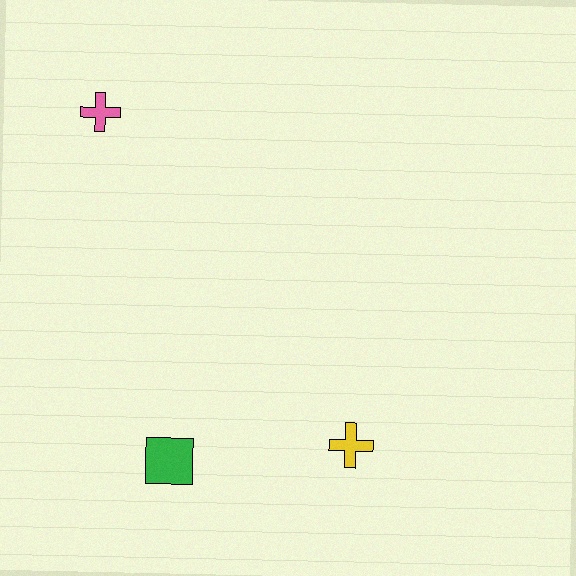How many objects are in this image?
There are 3 objects.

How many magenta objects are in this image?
There are no magenta objects.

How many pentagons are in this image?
There are no pentagons.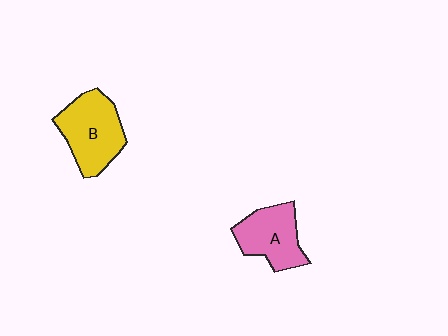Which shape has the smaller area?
Shape A (pink).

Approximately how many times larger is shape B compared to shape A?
Approximately 1.2 times.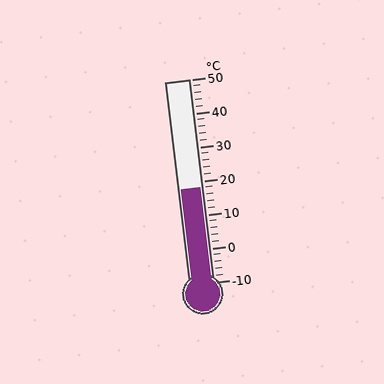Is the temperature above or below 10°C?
The temperature is above 10°C.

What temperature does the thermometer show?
The thermometer shows approximately 18°C.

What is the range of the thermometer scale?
The thermometer scale ranges from -10°C to 50°C.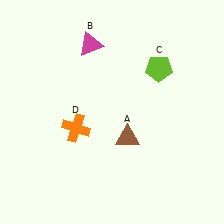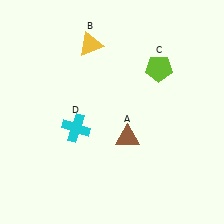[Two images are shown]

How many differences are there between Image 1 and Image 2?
There are 2 differences between the two images.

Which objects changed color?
B changed from magenta to yellow. D changed from orange to cyan.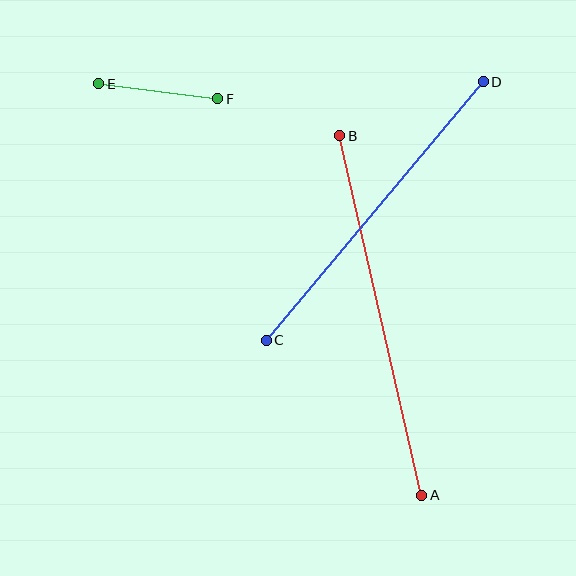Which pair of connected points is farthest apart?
Points A and B are farthest apart.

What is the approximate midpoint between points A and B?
The midpoint is at approximately (381, 316) pixels.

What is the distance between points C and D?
The distance is approximately 338 pixels.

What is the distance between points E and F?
The distance is approximately 120 pixels.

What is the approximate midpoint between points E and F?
The midpoint is at approximately (158, 91) pixels.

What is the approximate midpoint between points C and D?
The midpoint is at approximately (375, 211) pixels.